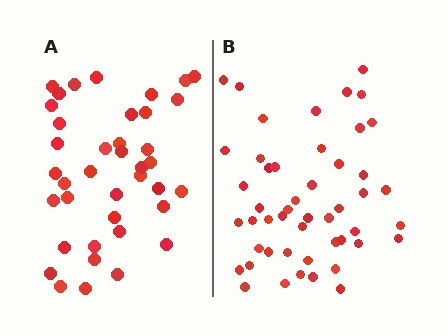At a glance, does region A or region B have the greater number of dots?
Region B (the right region) has more dots.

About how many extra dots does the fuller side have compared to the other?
Region B has roughly 10 or so more dots than region A.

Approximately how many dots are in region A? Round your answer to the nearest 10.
About 40 dots. (The exact count is 39, which rounds to 40.)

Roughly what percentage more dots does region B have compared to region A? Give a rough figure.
About 25% more.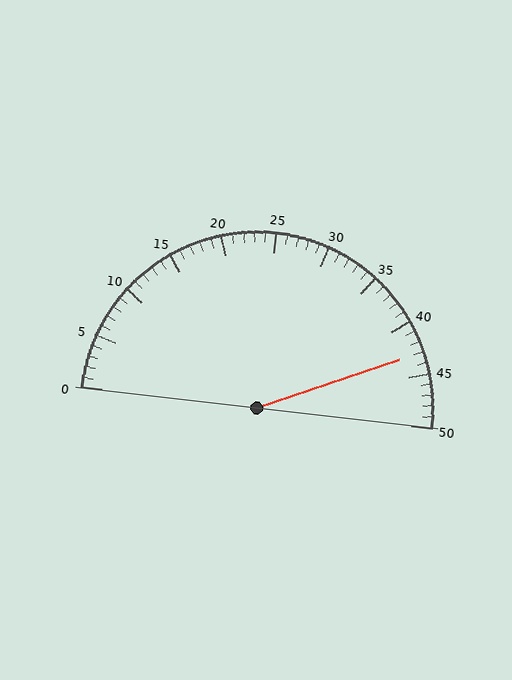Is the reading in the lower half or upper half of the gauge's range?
The reading is in the upper half of the range (0 to 50).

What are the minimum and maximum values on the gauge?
The gauge ranges from 0 to 50.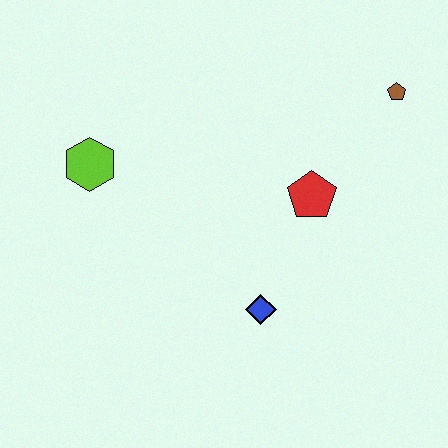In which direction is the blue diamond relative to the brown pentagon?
The blue diamond is below the brown pentagon.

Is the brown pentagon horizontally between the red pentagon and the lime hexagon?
No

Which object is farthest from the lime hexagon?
The brown pentagon is farthest from the lime hexagon.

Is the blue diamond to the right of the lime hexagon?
Yes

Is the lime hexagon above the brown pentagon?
No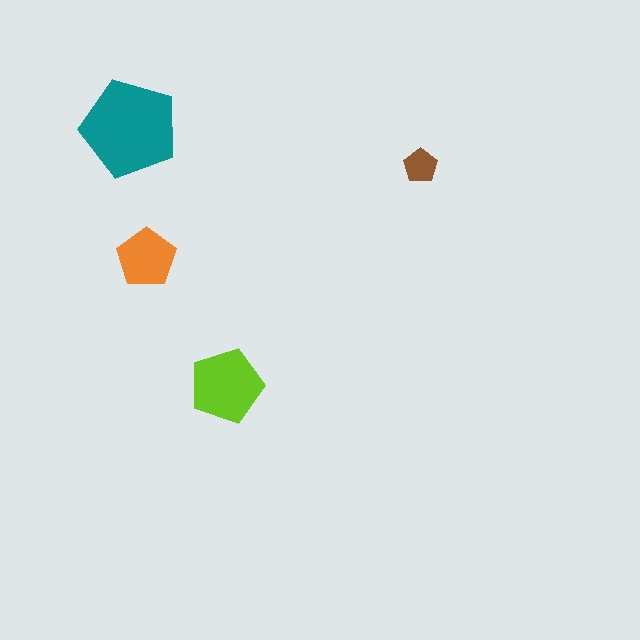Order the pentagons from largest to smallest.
the teal one, the lime one, the orange one, the brown one.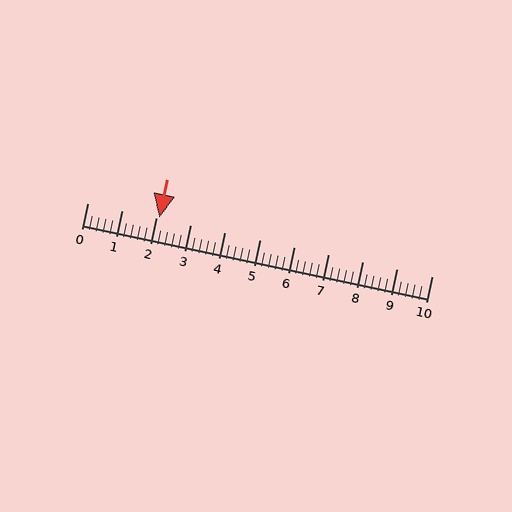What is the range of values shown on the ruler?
The ruler shows values from 0 to 10.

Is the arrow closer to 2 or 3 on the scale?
The arrow is closer to 2.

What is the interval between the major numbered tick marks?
The major tick marks are spaced 1 units apart.